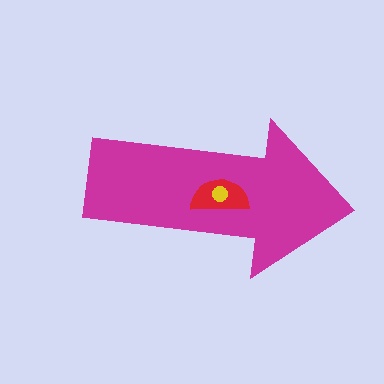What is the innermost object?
The yellow circle.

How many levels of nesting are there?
3.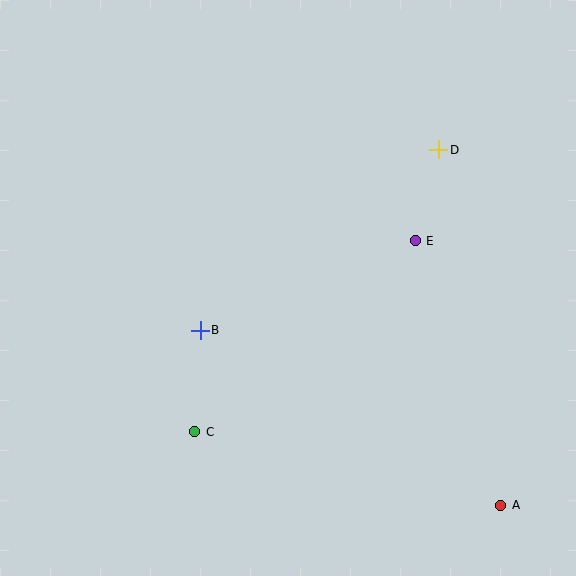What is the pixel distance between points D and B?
The distance between D and B is 299 pixels.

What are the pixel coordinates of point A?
Point A is at (501, 505).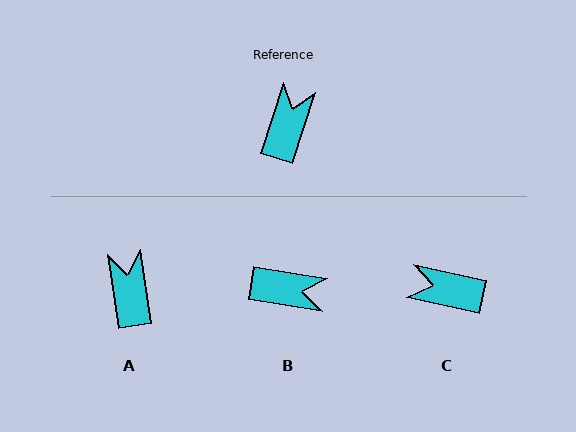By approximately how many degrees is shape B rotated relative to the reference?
Approximately 81 degrees clockwise.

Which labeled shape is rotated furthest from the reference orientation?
C, about 96 degrees away.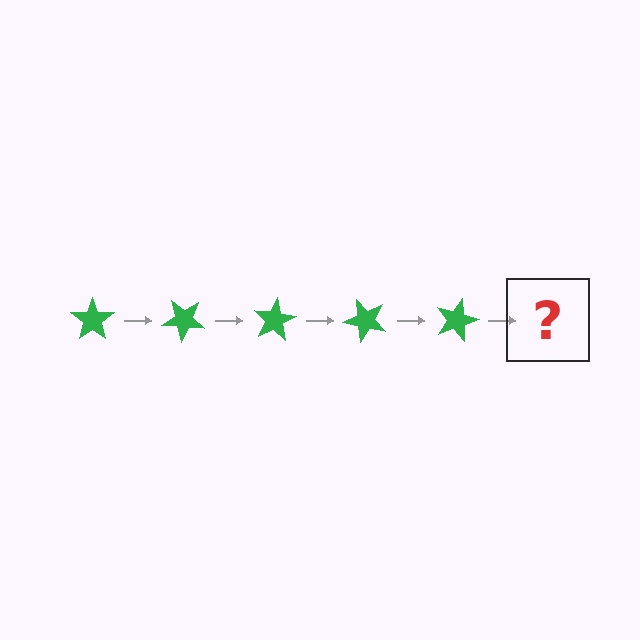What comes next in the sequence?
The next element should be a green star rotated 200 degrees.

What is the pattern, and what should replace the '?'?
The pattern is that the star rotates 40 degrees each step. The '?' should be a green star rotated 200 degrees.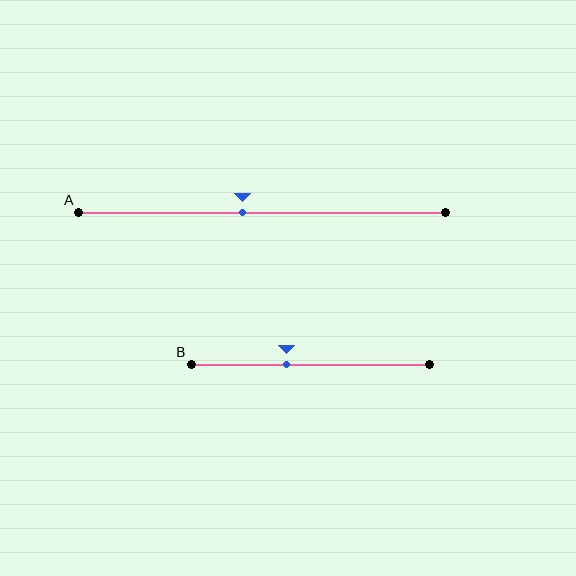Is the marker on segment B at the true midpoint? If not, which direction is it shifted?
No, the marker on segment B is shifted to the left by about 10% of the segment length.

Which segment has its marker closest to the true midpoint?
Segment A has its marker closest to the true midpoint.